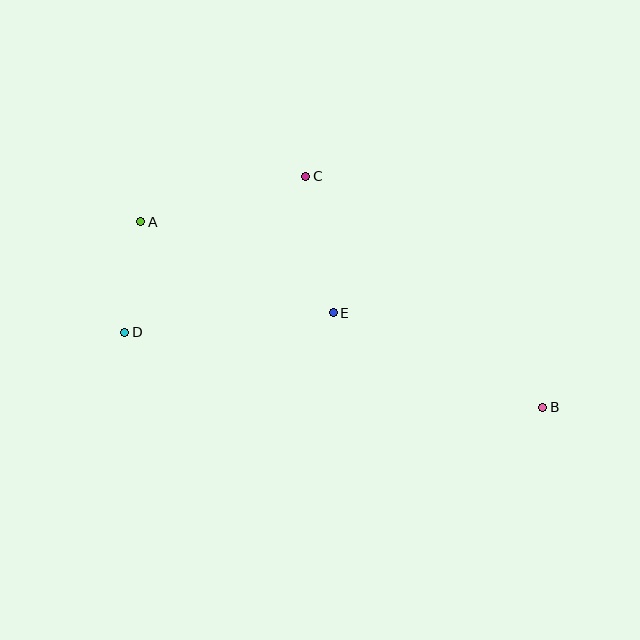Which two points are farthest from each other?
Points A and B are farthest from each other.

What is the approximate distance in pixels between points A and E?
The distance between A and E is approximately 213 pixels.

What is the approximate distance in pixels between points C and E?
The distance between C and E is approximately 139 pixels.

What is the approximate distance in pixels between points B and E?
The distance between B and E is approximately 230 pixels.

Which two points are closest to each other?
Points A and D are closest to each other.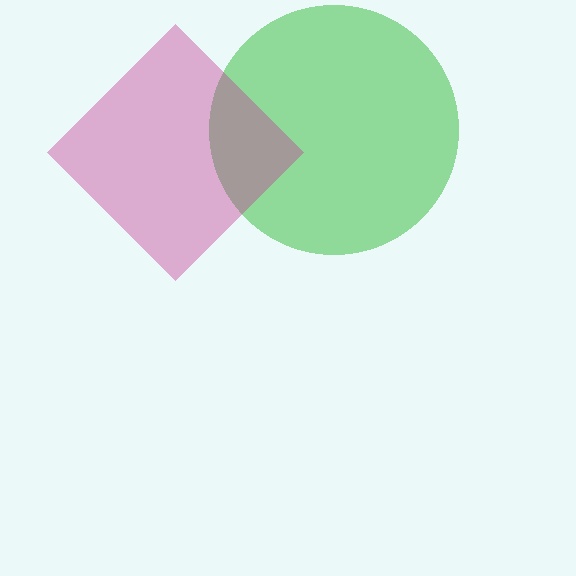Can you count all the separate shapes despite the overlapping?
Yes, there are 2 separate shapes.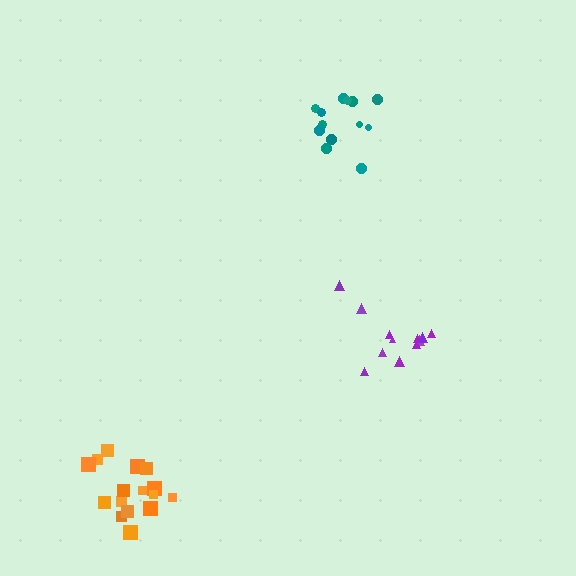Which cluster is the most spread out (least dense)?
Purple.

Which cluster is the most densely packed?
Orange.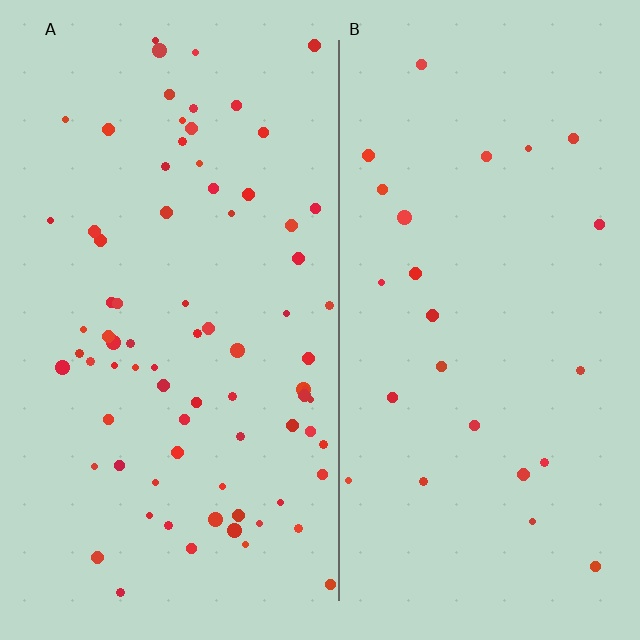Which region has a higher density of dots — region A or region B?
A (the left).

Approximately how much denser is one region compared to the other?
Approximately 3.2× — region A over region B.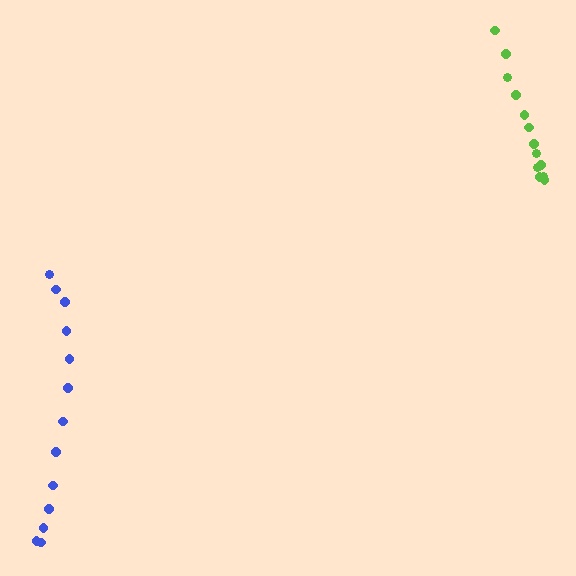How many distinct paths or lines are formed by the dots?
There are 2 distinct paths.